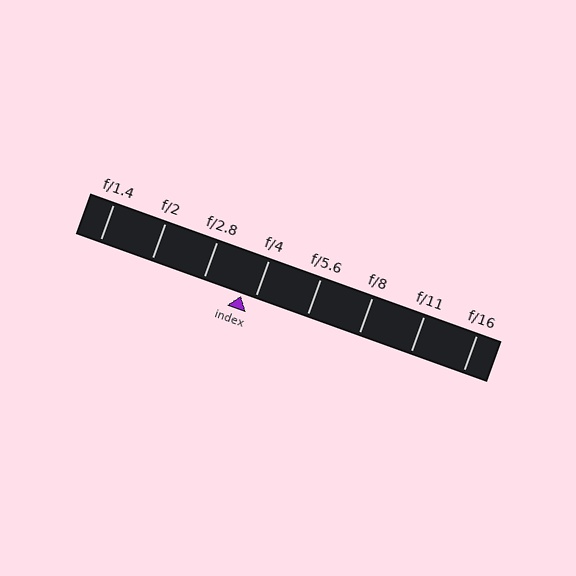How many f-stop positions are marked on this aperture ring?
There are 8 f-stop positions marked.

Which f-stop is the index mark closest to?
The index mark is closest to f/4.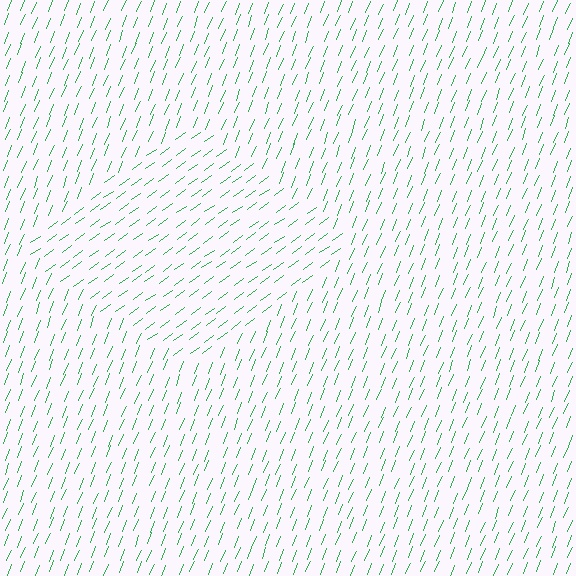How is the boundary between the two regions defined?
The boundary is defined purely by a change in line orientation (approximately 32 degrees difference). All lines are the same color and thickness.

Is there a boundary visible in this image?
Yes, there is a texture boundary formed by a change in line orientation.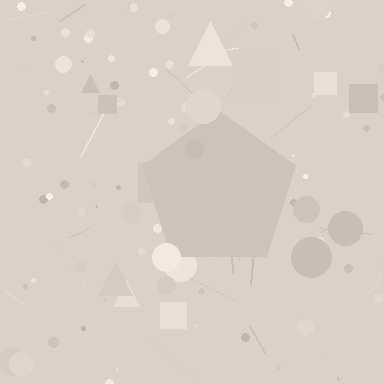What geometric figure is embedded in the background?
A pentagon is embedded in the background.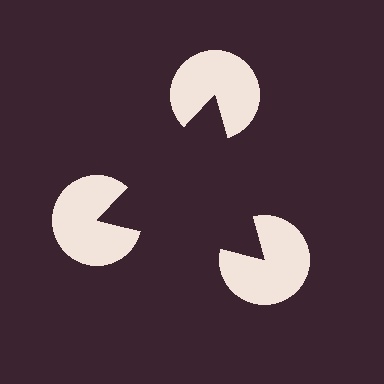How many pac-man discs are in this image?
There are 3 — one at each vertex of the illusory triangle.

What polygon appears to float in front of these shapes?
An illusory triangle — its edges are inferred from the aligned wedge cuts in the pac-man discs, not physically drawn.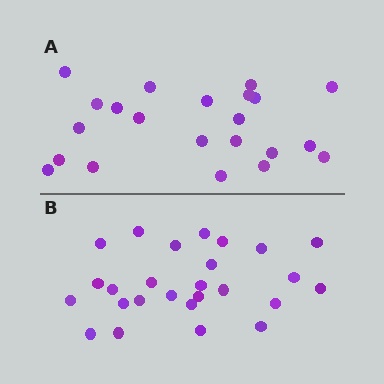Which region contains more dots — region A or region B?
Region B (the bottom region) has more dots.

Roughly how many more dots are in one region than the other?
Region B has about 4 more dots than region A.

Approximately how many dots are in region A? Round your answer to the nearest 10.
About 20 dots. (The exact count is 22, which rounds to 20.)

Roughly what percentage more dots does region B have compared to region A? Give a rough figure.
About 20% more.